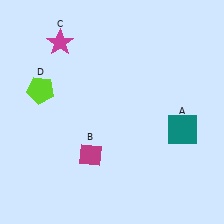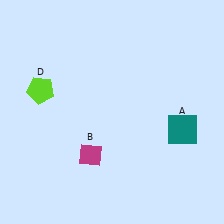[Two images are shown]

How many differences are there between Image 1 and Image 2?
There is 1 difference between the two images.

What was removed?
The magenta star (C) was removed in Image 2.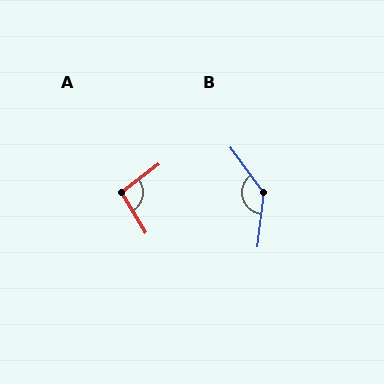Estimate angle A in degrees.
Approximately 96 degrees.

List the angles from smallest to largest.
A (96°), B (138°).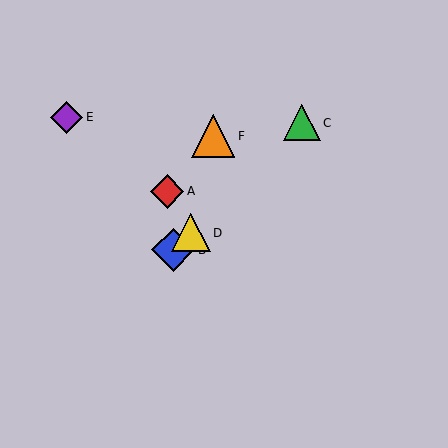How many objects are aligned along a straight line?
3 objects (B, C, D) are aligned along a straight line.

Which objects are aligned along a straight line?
Objects B, C, D are aligned along a straight line.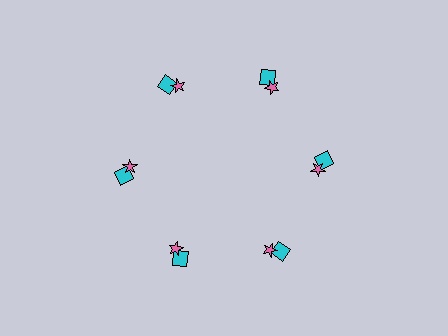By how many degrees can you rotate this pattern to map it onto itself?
The pattern maps onto itself every 60 degrees of rotation.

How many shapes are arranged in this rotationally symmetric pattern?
There are 12 shapes, arranged in 6 groups of 2.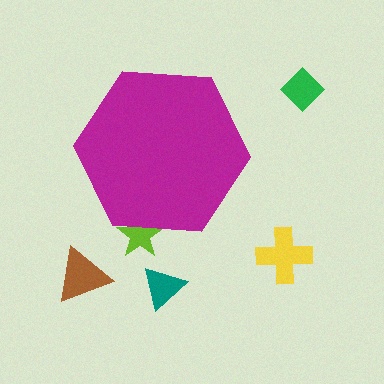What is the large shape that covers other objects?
A magenta hexagon.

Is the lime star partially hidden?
Yes, the lime star is partially hidden behind the magenta hexagon.